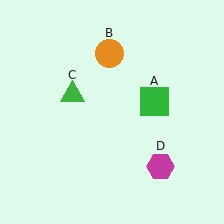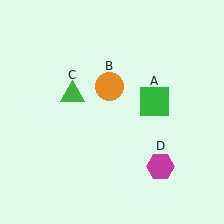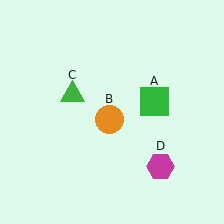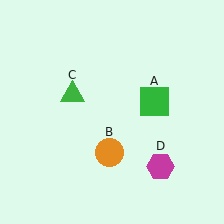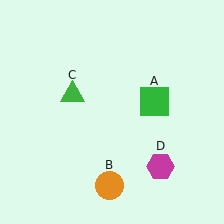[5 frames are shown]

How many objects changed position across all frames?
1 object changed position: orange circle (object B).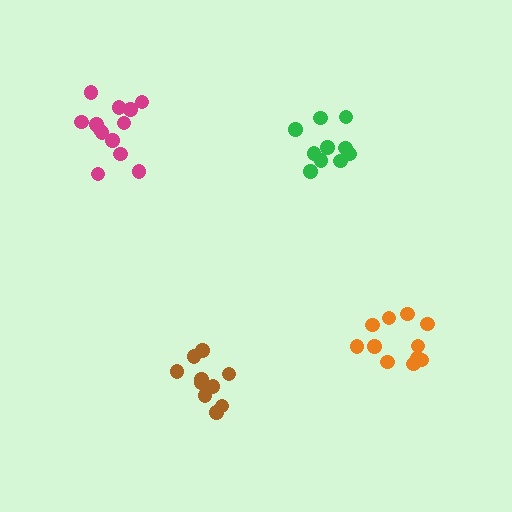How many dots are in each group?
Group 1: 11 dots, Group 2: 10 dots, Group 3: 13 dots, Group 4: 10 dots (44 total).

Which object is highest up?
The magenta cluster is topmost.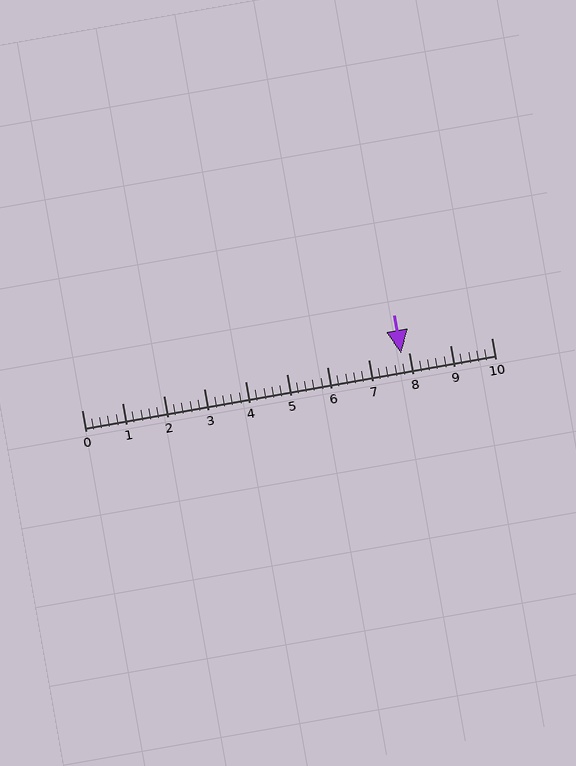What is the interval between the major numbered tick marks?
The major tick marks are spaced 1 units apart.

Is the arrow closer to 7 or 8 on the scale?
The arrow is closer to 8.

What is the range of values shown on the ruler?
The ruler shows values from 0 to 10.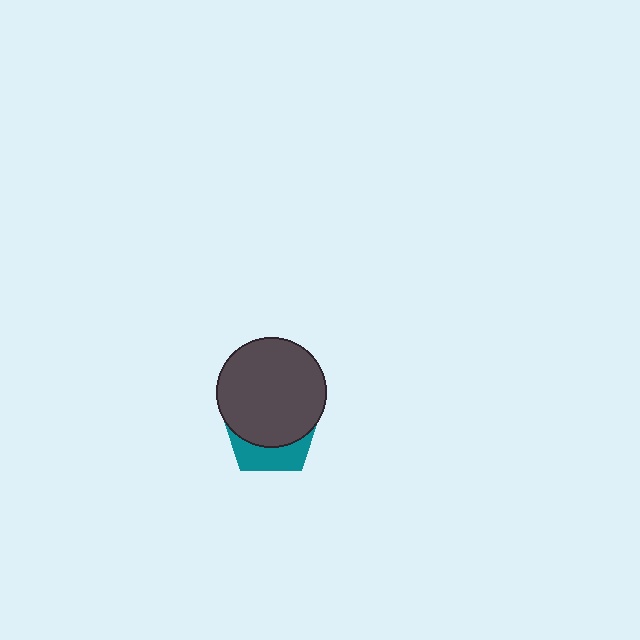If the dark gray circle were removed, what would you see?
You would see the complete teal pentagon.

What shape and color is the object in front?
The object in front is a dark gray circle.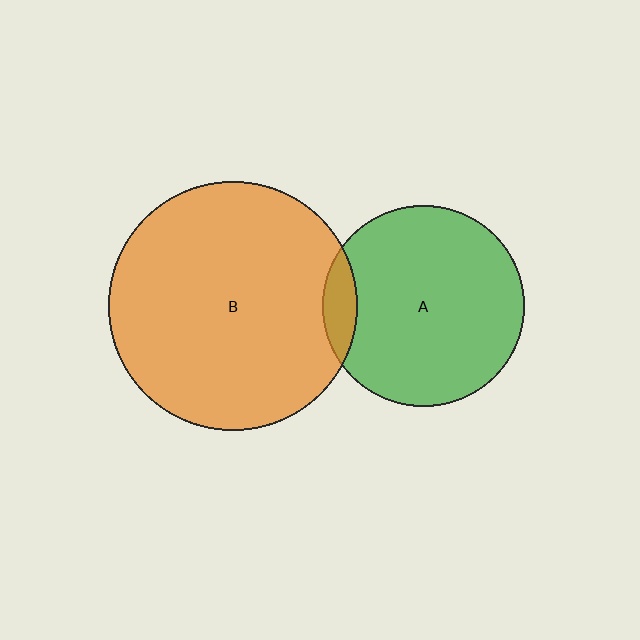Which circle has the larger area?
Circle B (orange).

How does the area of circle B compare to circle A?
Approximately 1.5 times.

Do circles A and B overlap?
Yes.